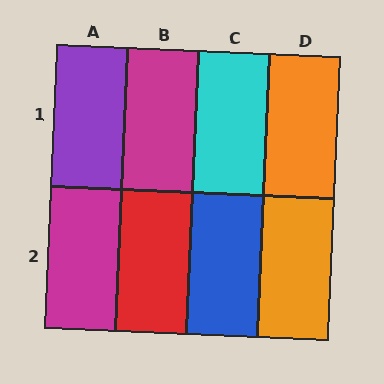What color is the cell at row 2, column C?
Blue.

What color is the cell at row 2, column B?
Red.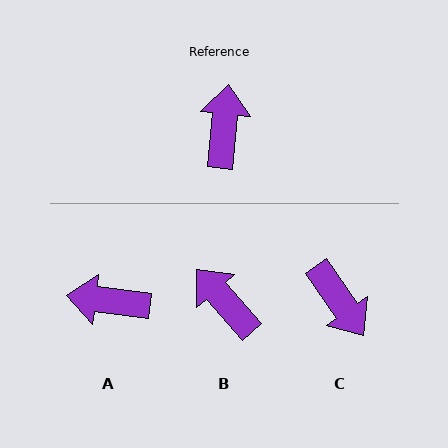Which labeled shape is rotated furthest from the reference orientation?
C, about 140 degrees away.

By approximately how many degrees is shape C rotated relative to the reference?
Approximately 140 degrees clockwise.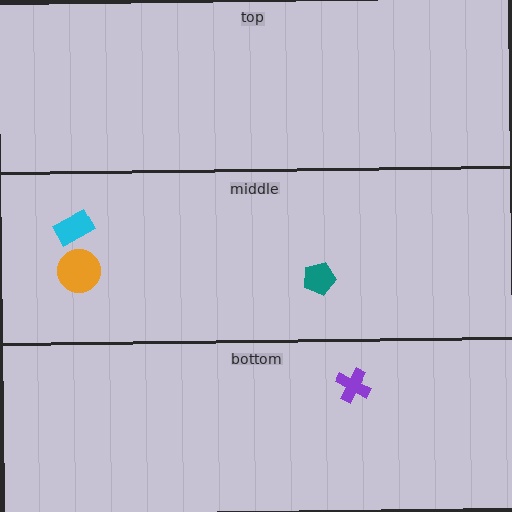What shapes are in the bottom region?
The purple cross.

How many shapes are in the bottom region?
1.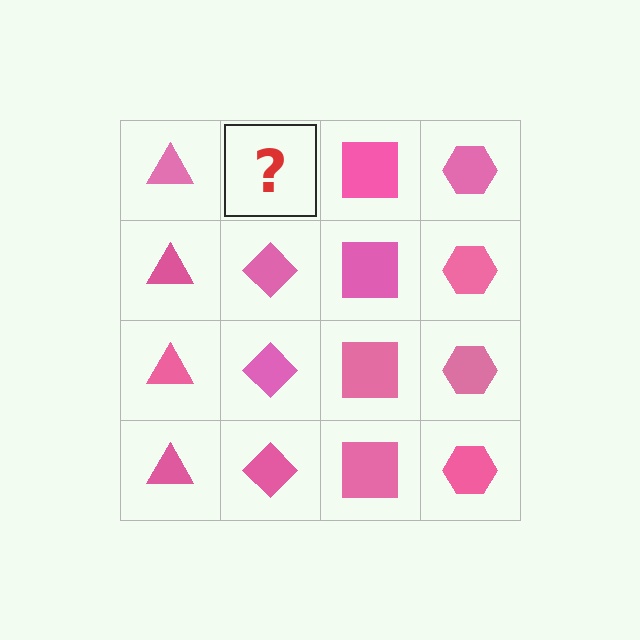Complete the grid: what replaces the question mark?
The question mark should be replaced with a pink diamond.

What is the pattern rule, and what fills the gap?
The rule is that each column has a consistent shape. The gap should be filled with a pink diamond.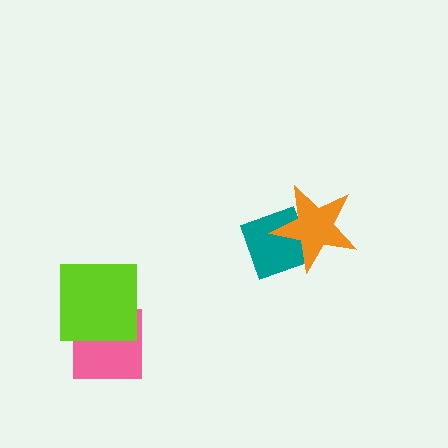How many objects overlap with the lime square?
1 object overlaps with the lime square.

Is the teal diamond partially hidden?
Yes, it is partially covered by another shape.